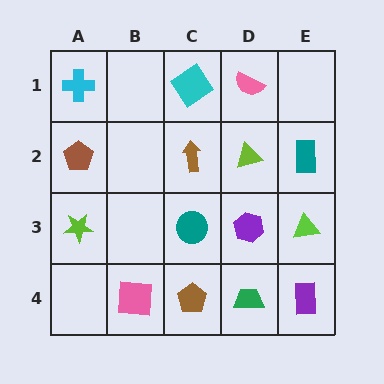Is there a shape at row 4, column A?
No, that cell is empty.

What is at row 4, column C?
A brown pentagon.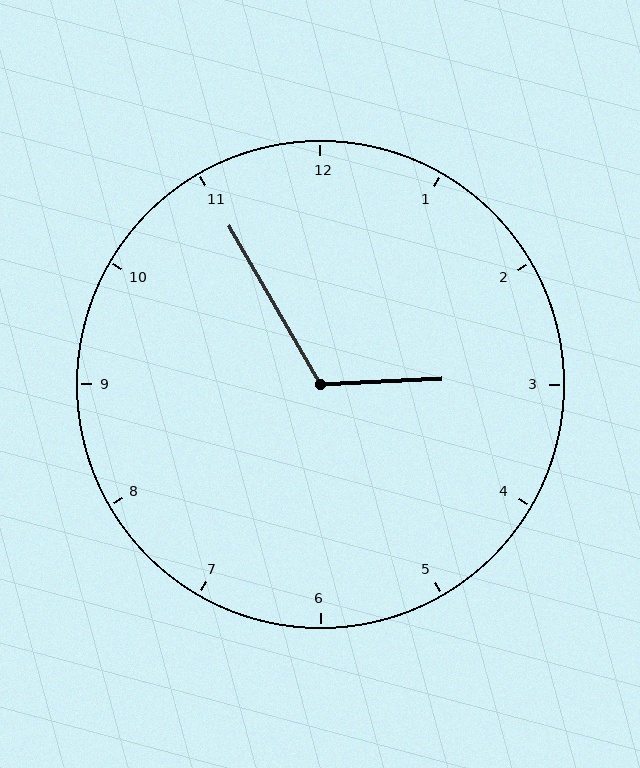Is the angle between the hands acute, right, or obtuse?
It is obtuse.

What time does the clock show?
2:55.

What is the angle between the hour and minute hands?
Approximately 118 degrees.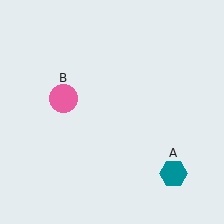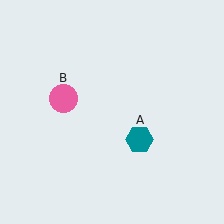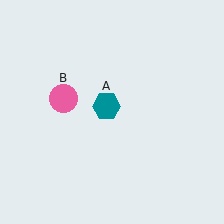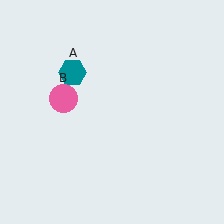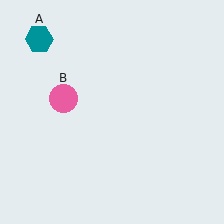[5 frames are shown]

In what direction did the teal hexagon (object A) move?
The teal hexagon (object A) moved up and to the left.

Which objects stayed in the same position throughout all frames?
Pink circle (object B) remained stationary.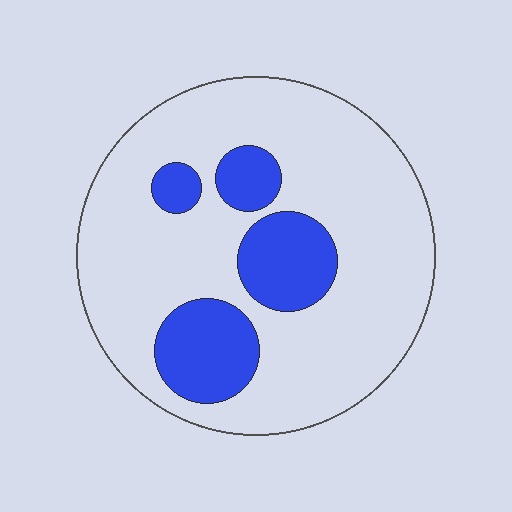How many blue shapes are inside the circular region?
4.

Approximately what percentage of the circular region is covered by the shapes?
Approximately 20%.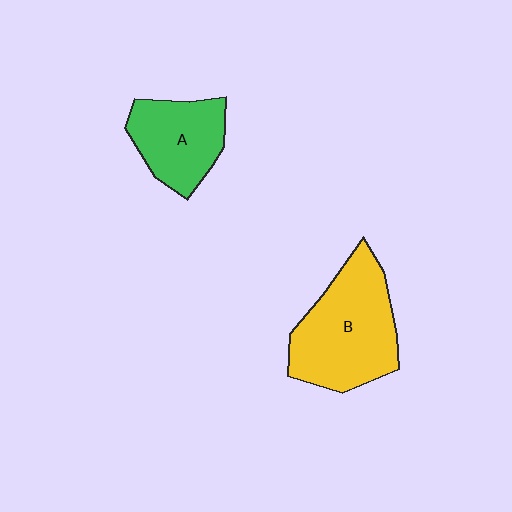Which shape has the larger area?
Shape B (yellow).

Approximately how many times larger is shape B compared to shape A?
Approximately 1.5 times.